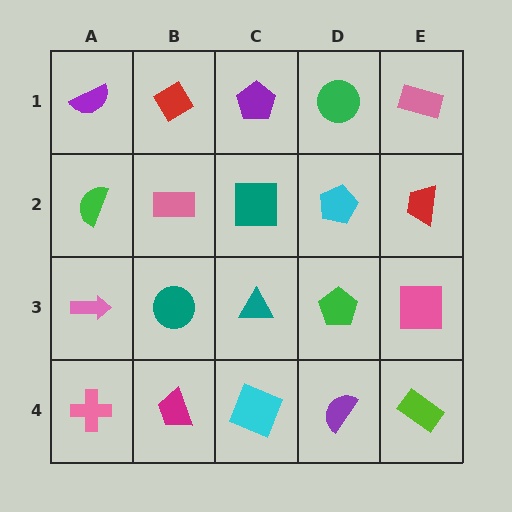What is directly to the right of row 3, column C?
A green pentagon.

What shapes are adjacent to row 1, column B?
A pink rectangle (row 2, column B), a purple semicircle (row 1, column A), a purple pentagon (row 1, column C).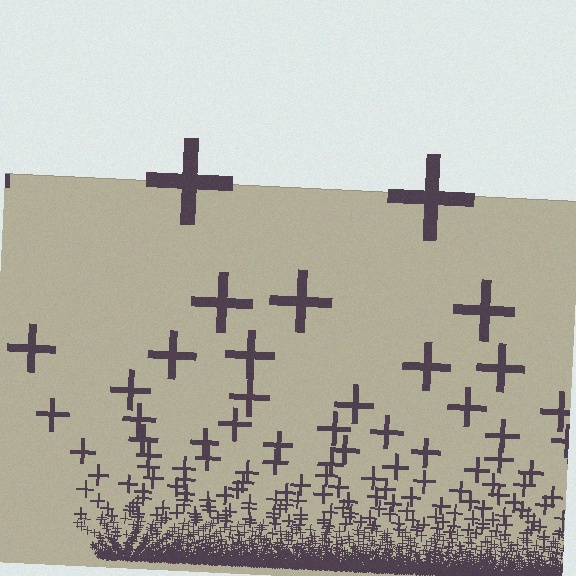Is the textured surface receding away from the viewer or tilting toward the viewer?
The surface appears to tilt toward the viewer. Texture elements get larger and sparser toward the top.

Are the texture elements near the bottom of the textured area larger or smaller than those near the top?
Smaller. The gradient is inverted — elements near the bottom are smaller and denser.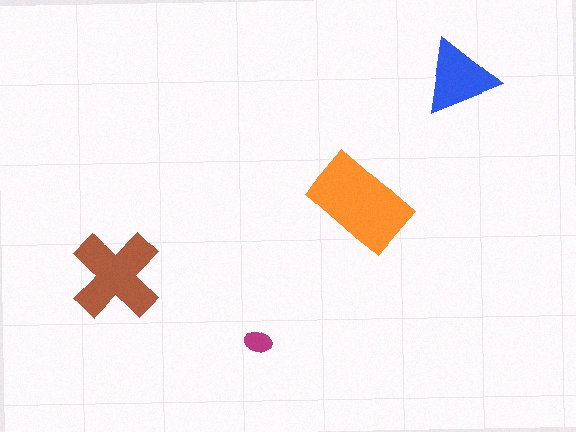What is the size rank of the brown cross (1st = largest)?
2nd.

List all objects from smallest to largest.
The magenta ellipse, the blue triangle, the brown cross, the orange rectangle.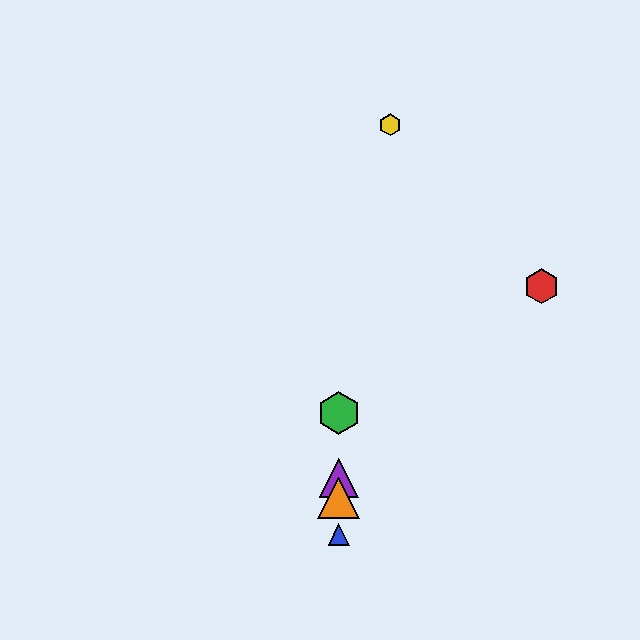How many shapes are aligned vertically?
4 shapes (the blue triangle, the green hexagon, the purple triangle, the orange triangle) are aligned vertically.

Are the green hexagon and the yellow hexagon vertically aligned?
No, the green hexagon is at x≈339 and the yellow hexagon is at x≈390.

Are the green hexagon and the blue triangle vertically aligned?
Yes, both are at x≈339.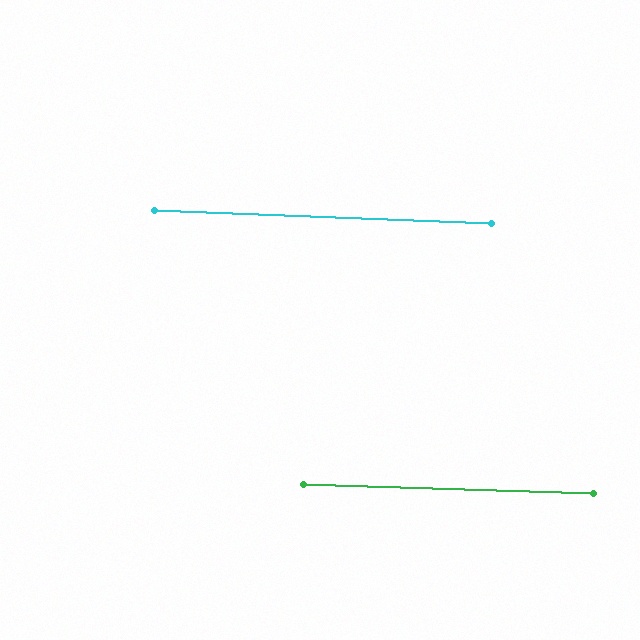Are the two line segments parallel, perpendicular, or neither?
Parallel — their directions differ by only 0.5°.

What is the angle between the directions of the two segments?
Approximately 0 degrees.